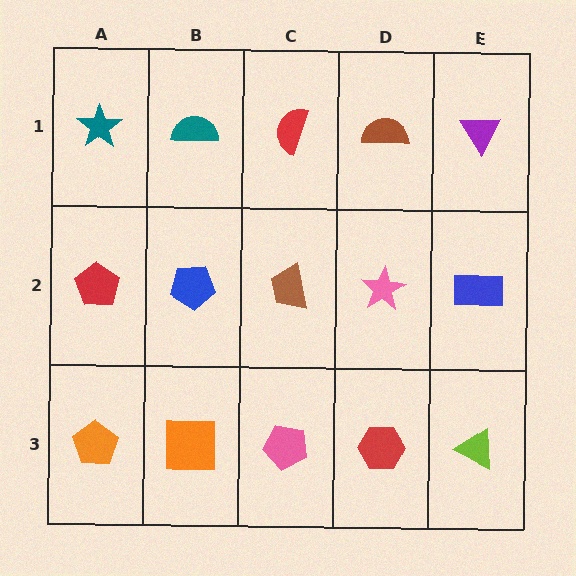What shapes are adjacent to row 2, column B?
A teal semicircle (row 1, column B), an orange square (row 3, column B), a red pentagon (row 2, column A), a brown trapezoid (row 2, column C).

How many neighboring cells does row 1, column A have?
2.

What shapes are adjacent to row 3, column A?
A red pentagon (row 2, column A), an orange square (row 3, column B).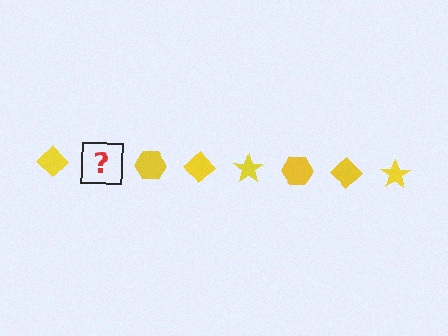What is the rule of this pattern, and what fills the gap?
The rule is that the pattern cycles through diamond, star, hexagon shapes in yellow. The gap should be filled with a yellow star.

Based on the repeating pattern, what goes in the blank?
The blank should be a yellow star.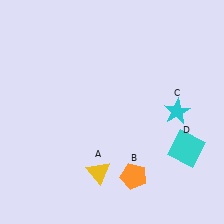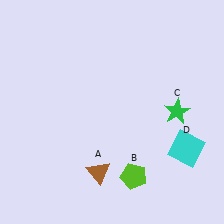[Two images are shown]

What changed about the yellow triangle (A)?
In Image 1, A is yellow. In Image 2, it changed to brown.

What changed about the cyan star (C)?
In Image 1, C is cyan. In Image 2, it changed to green.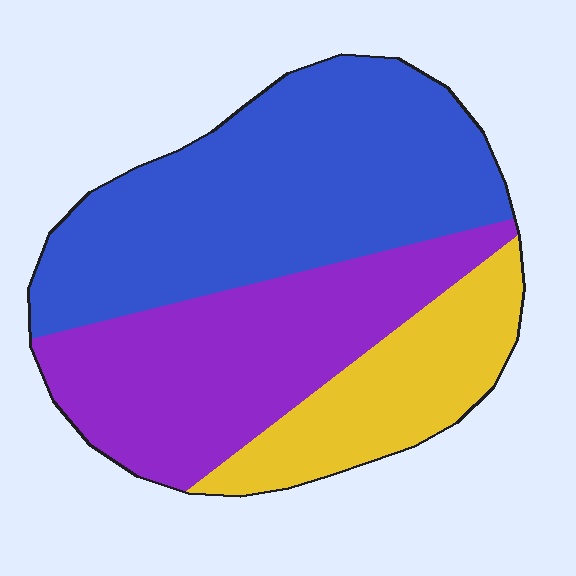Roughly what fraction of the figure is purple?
Purple covers about 35% of the figure.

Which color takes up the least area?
Yellow, at roughly 20%.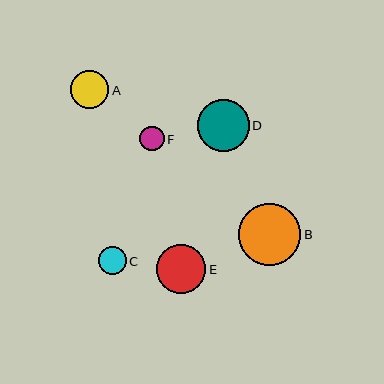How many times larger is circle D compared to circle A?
Circle D is approximately 1.4 times the size of circle A.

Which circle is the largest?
Circle B is the largest with a size of approximately 62 pixels.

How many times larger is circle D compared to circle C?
Circle D is approximately 1.8 times the size of circle C.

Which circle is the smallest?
Circle F is the smallest with a size of approximately 25 pixels.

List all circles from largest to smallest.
From largest to smallest: B, D, E, A, C, F.